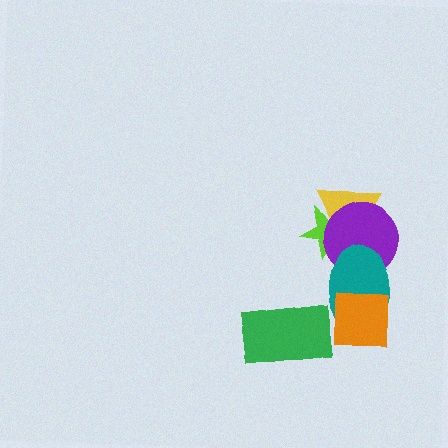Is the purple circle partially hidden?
Yes, it is partially covered by another shape.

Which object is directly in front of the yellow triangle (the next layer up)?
The lime star is directly in front of the yellow triangle.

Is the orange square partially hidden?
No, no other shape covers it.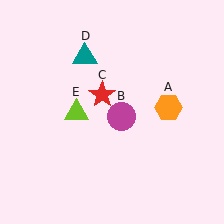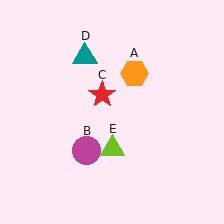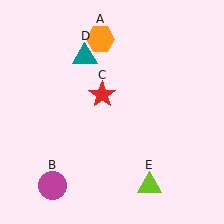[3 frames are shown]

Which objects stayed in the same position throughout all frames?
Red star (object C) and teal triangle (object D) remained stationary.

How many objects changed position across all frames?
3 objects changed position: orange hexagon (object A), magenta circle (object B), lime triangle (object E).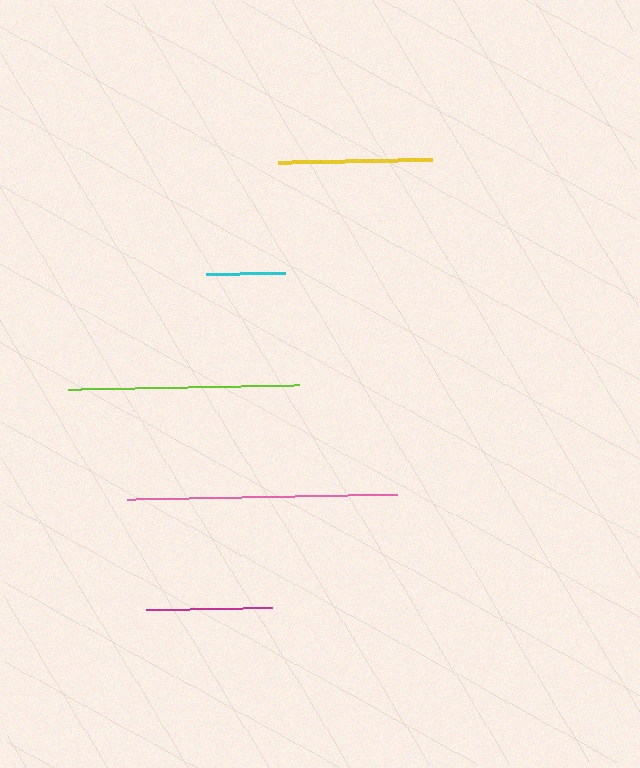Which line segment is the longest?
The pink line is the longest at approximately 269 pixels.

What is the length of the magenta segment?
The magenta segment is approximately 126 pixels long.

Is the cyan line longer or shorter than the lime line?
The lime line is longer than the cyan line.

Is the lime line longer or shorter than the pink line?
The pink line is longer than the lime line.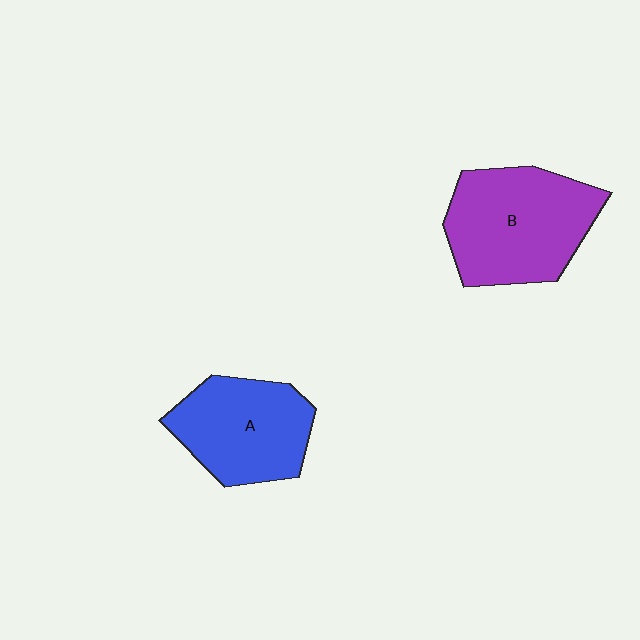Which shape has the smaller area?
Shape A (blue).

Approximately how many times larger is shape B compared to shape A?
Approximately 1.2 times.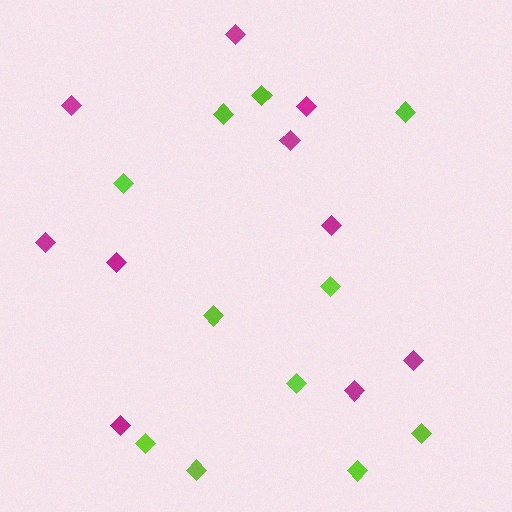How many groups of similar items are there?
There are 2 groups: one group of lime diamonds (11) and one group of magenta diamonds (10).